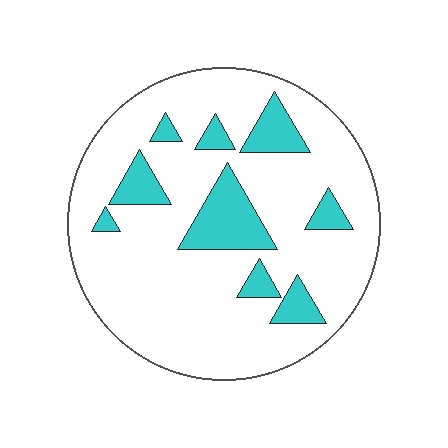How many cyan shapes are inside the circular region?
9.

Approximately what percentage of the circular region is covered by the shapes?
Approximately 20%.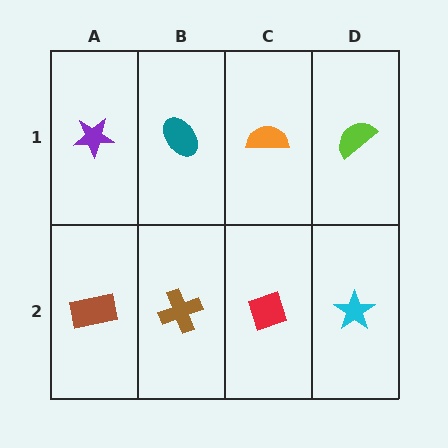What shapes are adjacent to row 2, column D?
A lime semicircle (row 1, column D), a red diamond (row 2, column C).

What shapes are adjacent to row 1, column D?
A cyan star (row 2, column D), an orange semicircle (row 1, column C).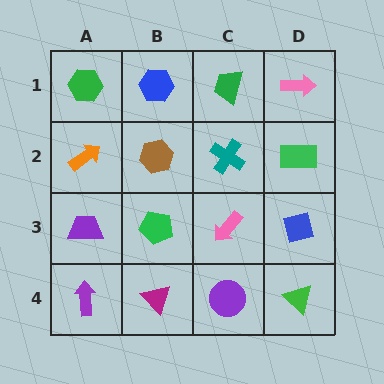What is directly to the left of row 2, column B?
An orange arrow.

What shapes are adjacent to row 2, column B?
A blue hexagon (row 1, column B), a green pentagon (row 3, column B), an orange arrow (row 2, column A), a teal cross (row 2, column C).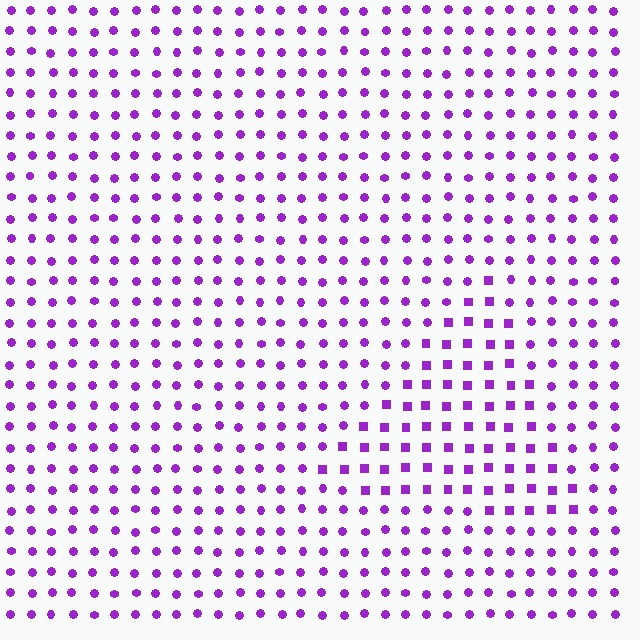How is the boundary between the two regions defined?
The boundary is defined by a change in element shape: squares inside vs. circles outside. All elements share the same color and spacing.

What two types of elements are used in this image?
The image uses squares inside the triangle region and circles outside it.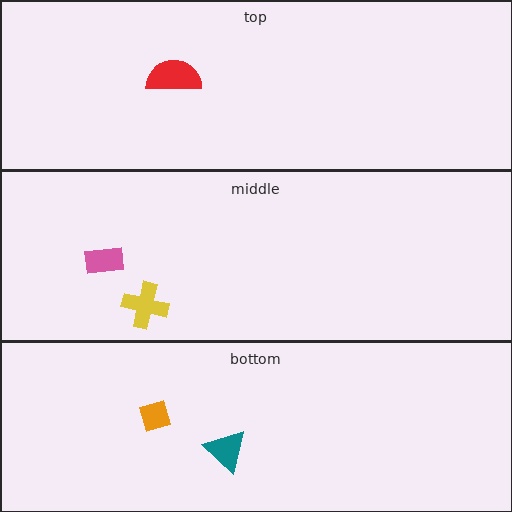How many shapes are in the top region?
1.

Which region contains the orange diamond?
The bottom region.